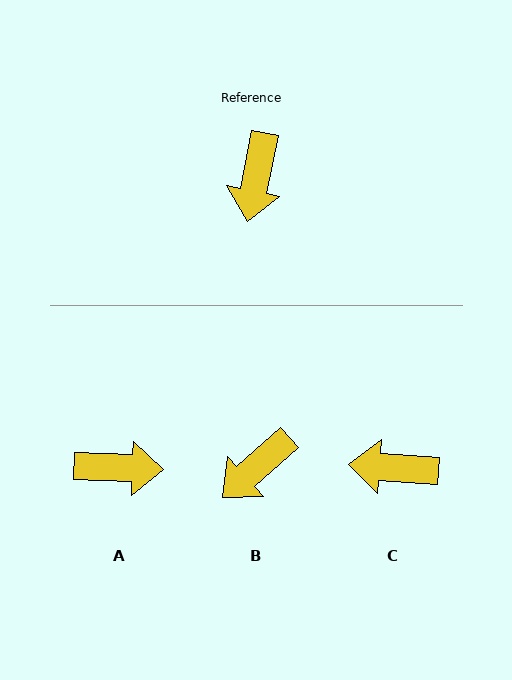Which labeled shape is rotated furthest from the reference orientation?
A, about 99 degrees away.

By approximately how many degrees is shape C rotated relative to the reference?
Approximately 83 degrees clockwise.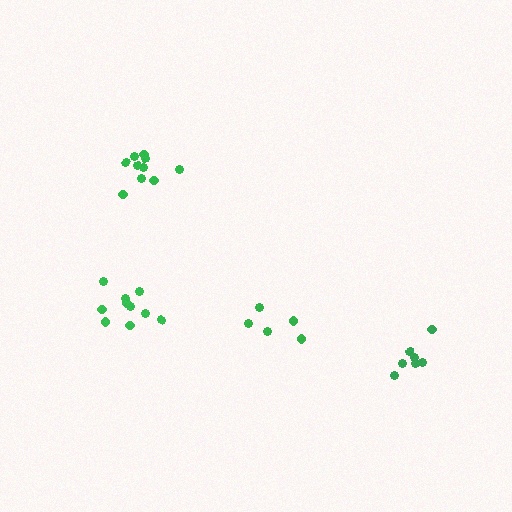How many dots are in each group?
Group 1: 10 dots, Group 2: 7 dots, Group 3: 5 dots, Group 4: 10 dots (32 total).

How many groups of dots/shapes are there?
There are 4 groups.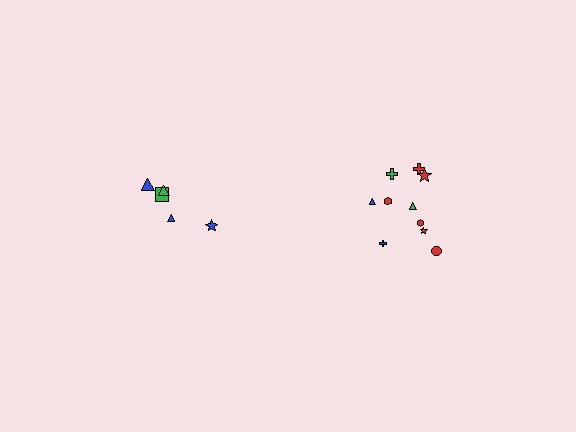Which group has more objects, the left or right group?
The right group.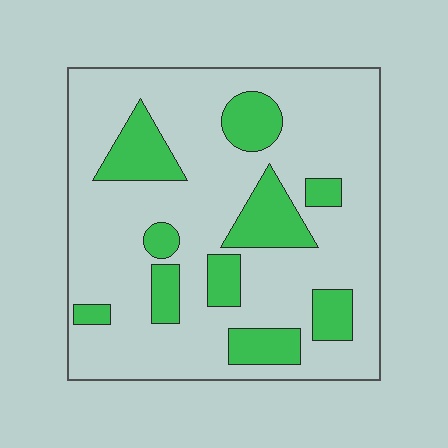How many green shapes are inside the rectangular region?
10.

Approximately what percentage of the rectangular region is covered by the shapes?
Approximately 25%.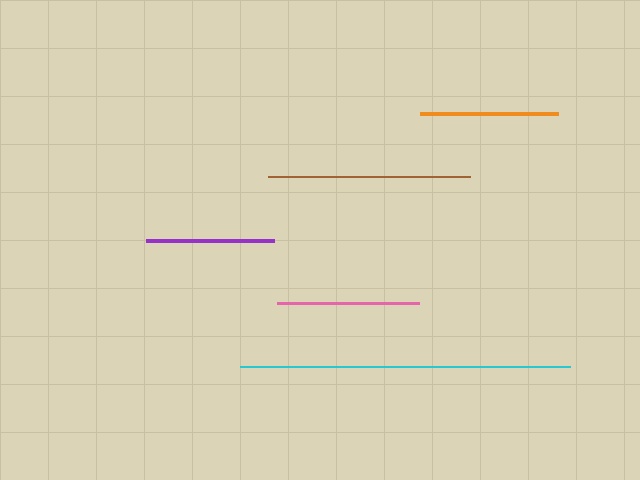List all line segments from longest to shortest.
From longest to shortest: cyan, brown, pink, orange, purple.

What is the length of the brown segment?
The brown segment is approximately 202 pixels long.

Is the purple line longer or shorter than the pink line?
The pink line is longer than the purple line.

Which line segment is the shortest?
The purple line is the shortest at approximately 128 pixels.